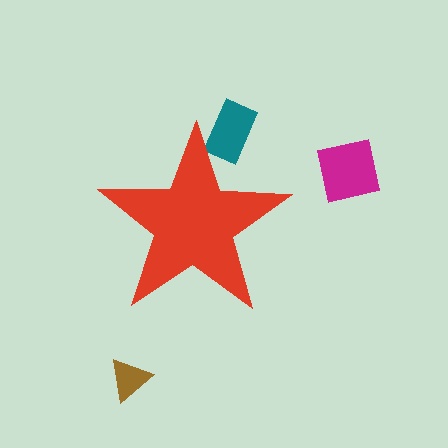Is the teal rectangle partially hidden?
Yes, the teal rectangle is partially hidden behind the red star.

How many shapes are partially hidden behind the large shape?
1 shape is partially hidden.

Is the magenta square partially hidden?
No, the magenta square is fully visible.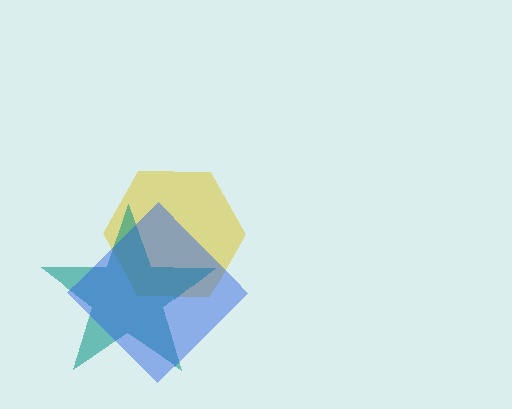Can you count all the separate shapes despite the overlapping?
Yes, there are 3 separate shapes.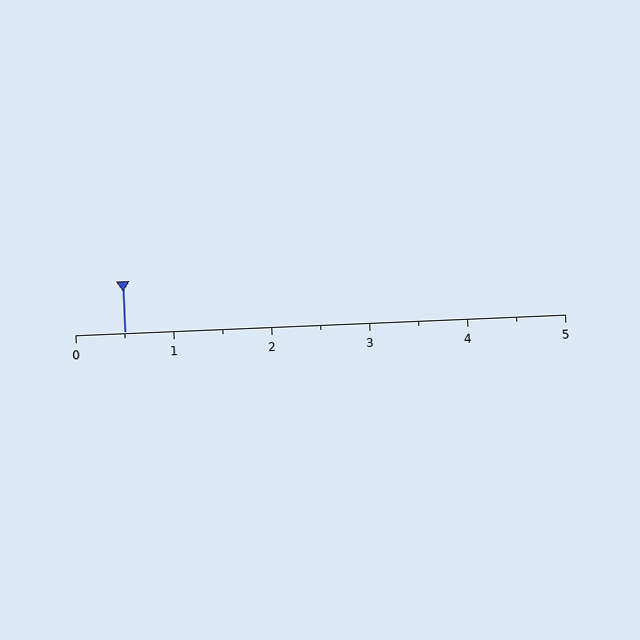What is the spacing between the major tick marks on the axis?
The major ticks are spaced 1 apart.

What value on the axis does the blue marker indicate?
The marker indicates approximately 0.5.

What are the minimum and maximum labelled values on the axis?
The axis runs from 0 to 5.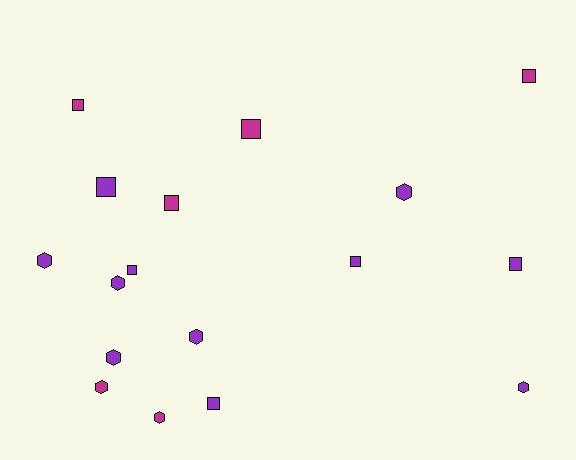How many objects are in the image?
There are 17 objects.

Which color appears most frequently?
Purple, with 11 objects.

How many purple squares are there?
There are 5 purple squares.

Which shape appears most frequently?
Square, with 9 objects.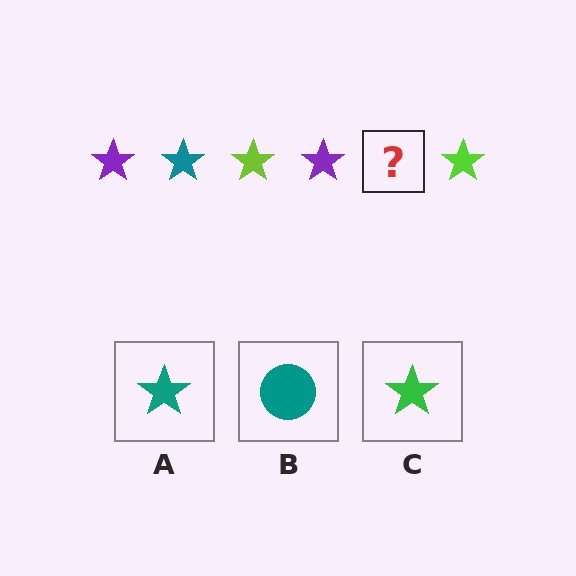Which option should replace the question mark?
Option A.